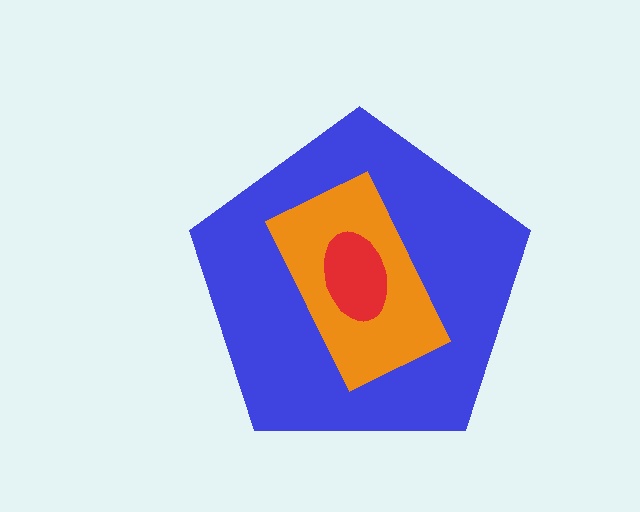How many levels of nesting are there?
3.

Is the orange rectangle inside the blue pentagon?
Yes.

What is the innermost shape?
The red ellipse.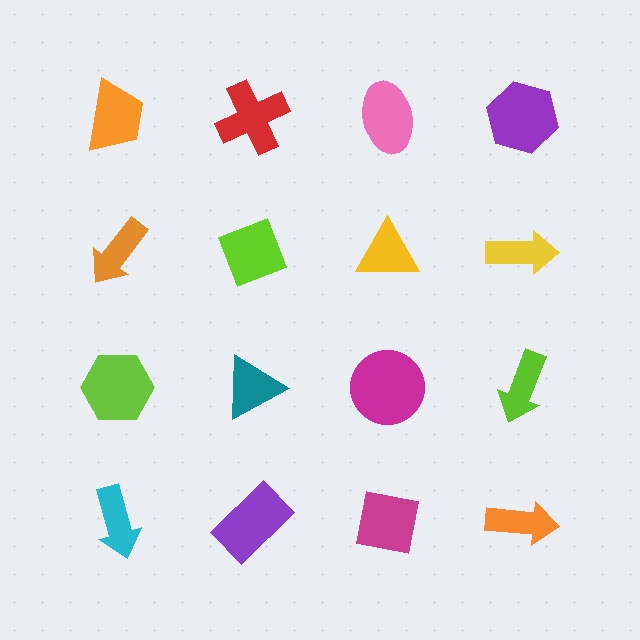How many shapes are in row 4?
4 shapes.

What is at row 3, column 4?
A lime arrow.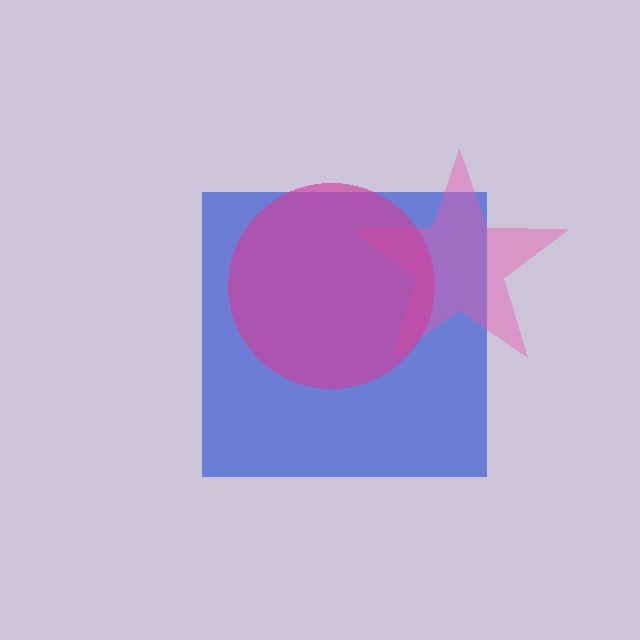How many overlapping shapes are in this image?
There are 3 overlapping shapes in the image.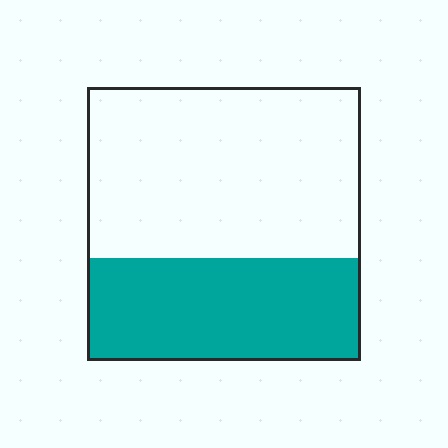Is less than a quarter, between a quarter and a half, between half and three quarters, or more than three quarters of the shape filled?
Between a quarter and a half.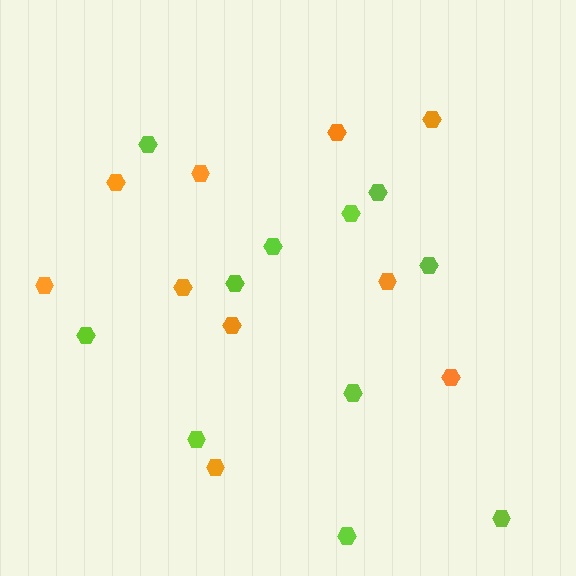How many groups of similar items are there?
There are 2 groups: one group of orange hexagons (10) and one group of lime hexagons (11).